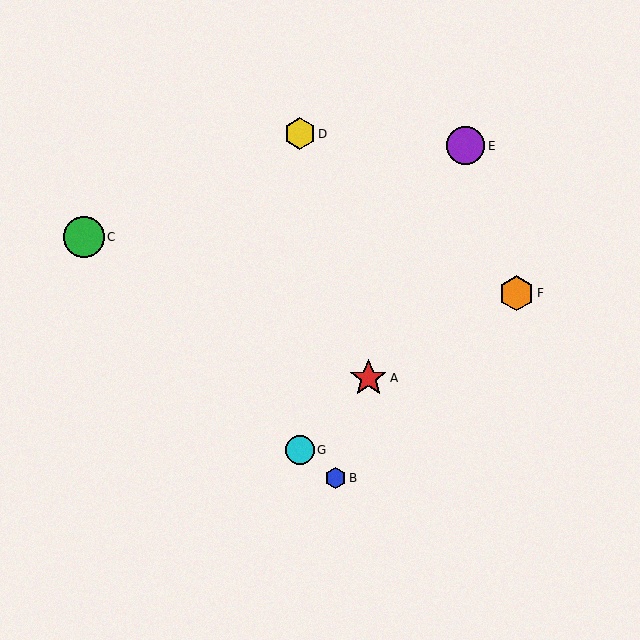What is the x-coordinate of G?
Object G is at x≈300.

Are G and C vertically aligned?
No, G is at x≈300 and C is at x≈84.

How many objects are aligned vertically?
2 objects (D, G) are aligned vertically.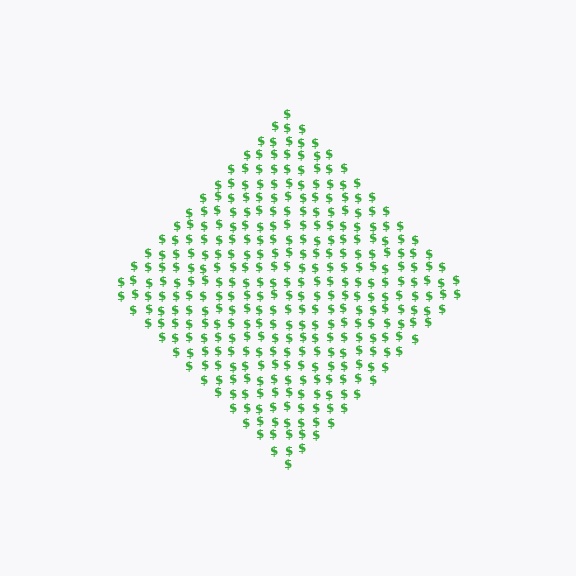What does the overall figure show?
The overall figure shows a diamond.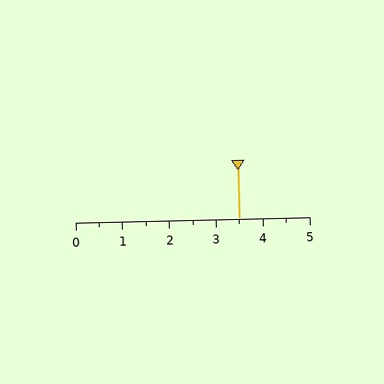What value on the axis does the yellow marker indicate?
The marker indicates approximately 3.5.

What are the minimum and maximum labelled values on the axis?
The axis runs from 0 to 5.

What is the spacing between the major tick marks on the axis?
The major ticks are spaced 1 apart.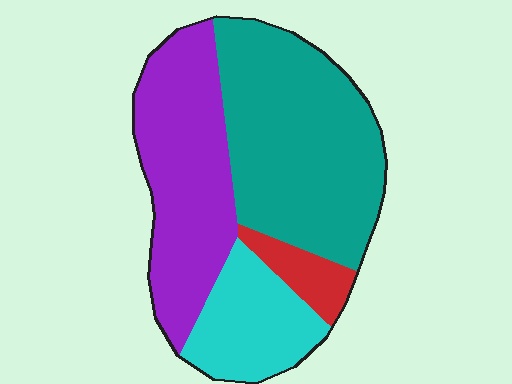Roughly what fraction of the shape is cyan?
Cyan covers 17% of the shape.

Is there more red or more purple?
Purple.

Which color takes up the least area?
Red, at roughly 5%.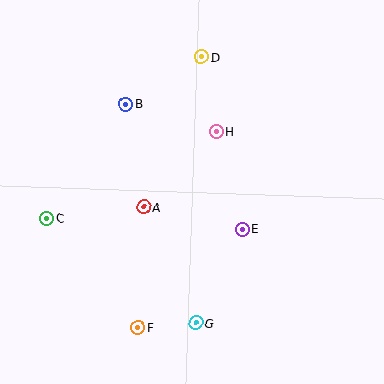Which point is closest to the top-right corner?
Point D is closest to the top-right corner.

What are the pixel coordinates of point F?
Point F is at (138, 328).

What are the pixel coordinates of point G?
Point G is at (196, 323).